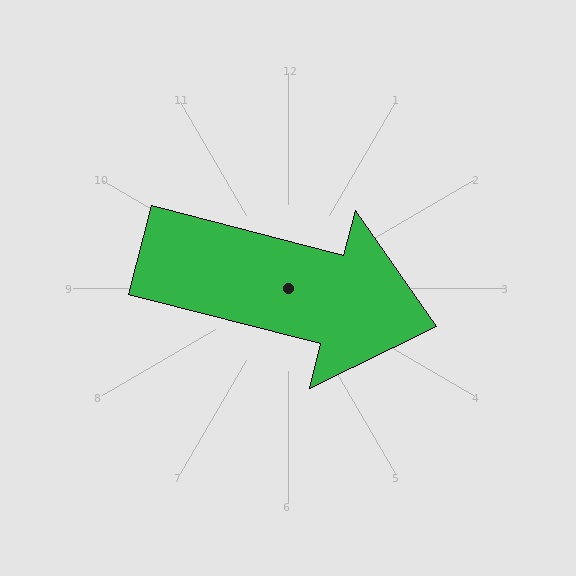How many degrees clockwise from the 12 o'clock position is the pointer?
Approximately 104 degrees.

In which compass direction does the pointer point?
East.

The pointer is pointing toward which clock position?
Roughly 3 o'clock.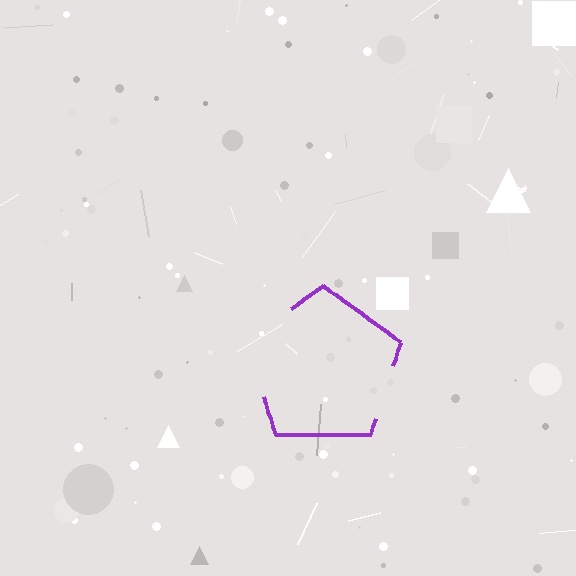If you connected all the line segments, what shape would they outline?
They would outline a pentagon.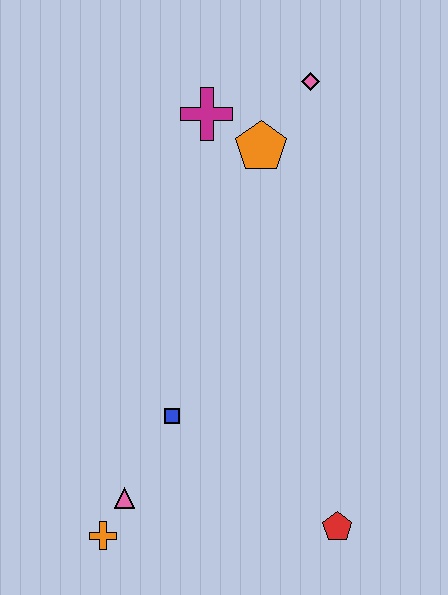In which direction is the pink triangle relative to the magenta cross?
The pink triangle is below the magenta cross.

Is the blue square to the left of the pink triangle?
No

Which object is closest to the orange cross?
The pink triangle is closest to the orange cross.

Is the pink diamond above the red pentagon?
Yes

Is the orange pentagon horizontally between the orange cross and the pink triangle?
No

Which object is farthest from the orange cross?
The pink diamond is farthest from the orange cross.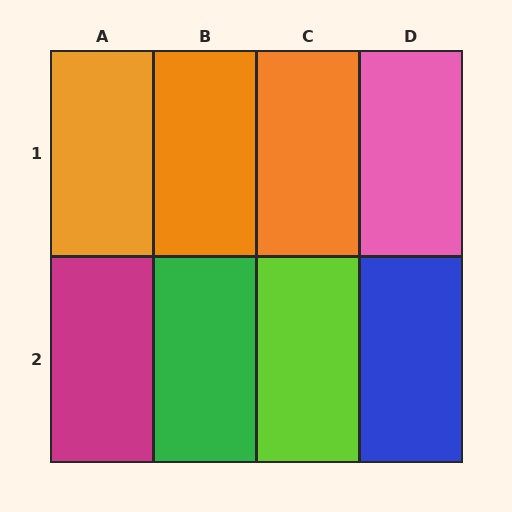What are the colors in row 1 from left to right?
Orange, orange, orange, pink.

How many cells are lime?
1 cell is lime.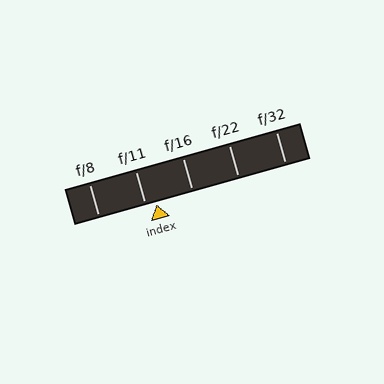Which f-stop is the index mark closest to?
The index mark is closest to f/11.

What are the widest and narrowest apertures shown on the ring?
The widest aperture shown is f/8 and the narrowest is f/32.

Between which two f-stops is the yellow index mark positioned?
The index mark is between f/11 and f/16.